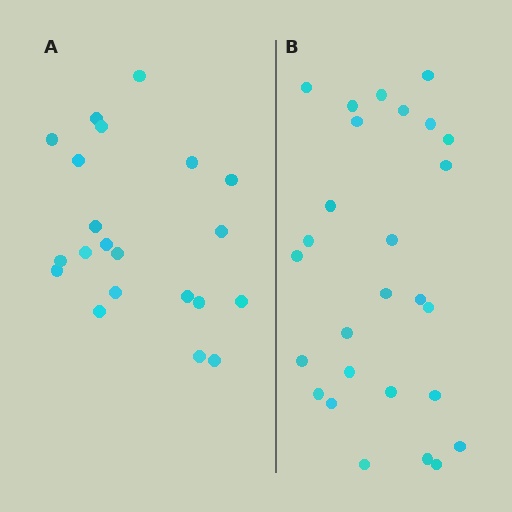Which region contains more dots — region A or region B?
Region B (the right region) has more dots.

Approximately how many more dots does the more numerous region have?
Region B has about 6 more dots than region A.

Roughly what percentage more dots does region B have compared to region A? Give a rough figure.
About 30% more.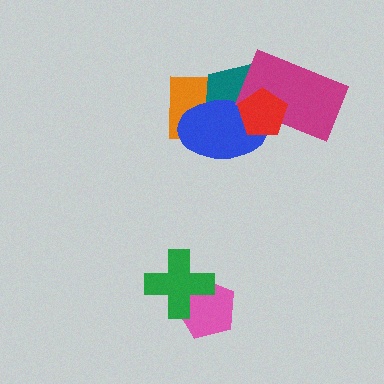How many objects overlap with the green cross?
1 object overlaps with the green cross.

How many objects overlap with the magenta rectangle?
3 objects overlap with the magenta rectangle.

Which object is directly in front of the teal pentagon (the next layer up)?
The blue ellipse is directly in front of the teal pentagon.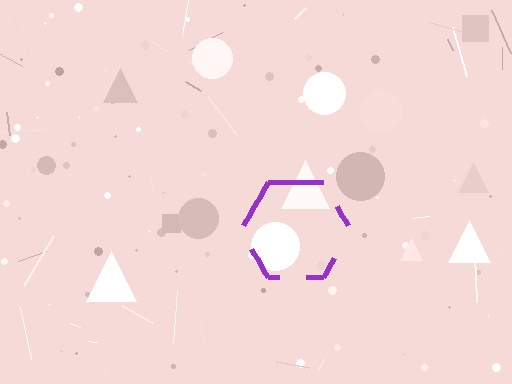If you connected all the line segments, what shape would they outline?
They would outline a hexagon.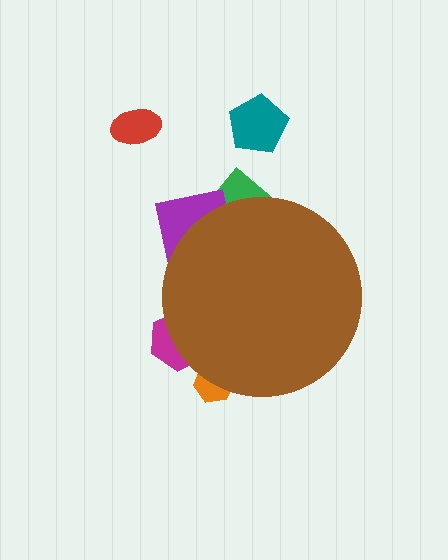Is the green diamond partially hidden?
Yes, the green diamond is partially hidden behind the brown circle.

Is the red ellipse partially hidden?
No, the red ellipse is fully visible.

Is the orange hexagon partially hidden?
Yes, the orange hexagon is partially hidden behind the brown circle.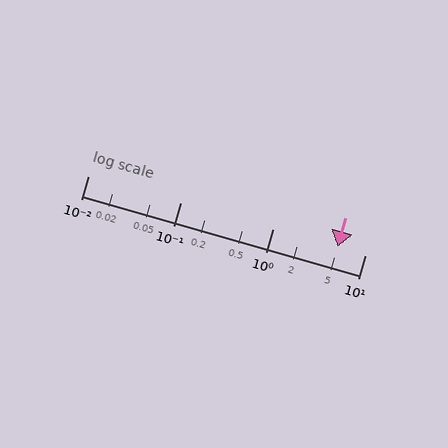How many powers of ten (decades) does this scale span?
The scale spans 3 decades, from 0.01 to 10.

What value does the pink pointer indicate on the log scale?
The pointer indicates approximately 5.